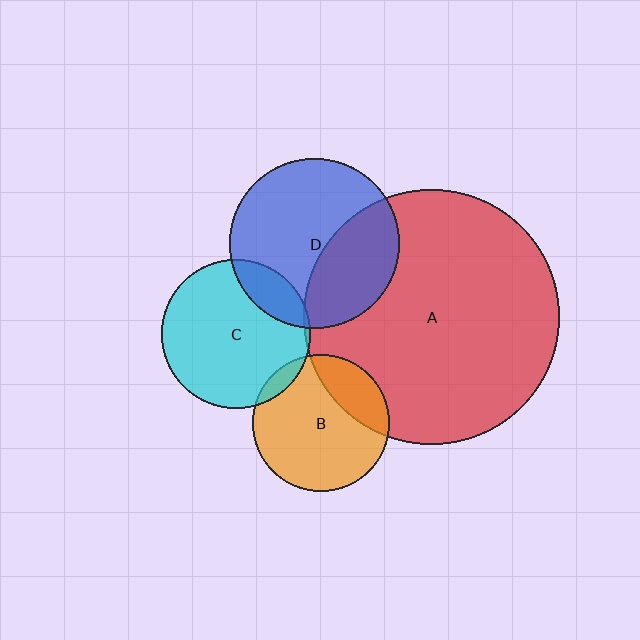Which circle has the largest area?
Circle A (red).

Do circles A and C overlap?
Yes.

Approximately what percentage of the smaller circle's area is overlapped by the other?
Approximately 5%.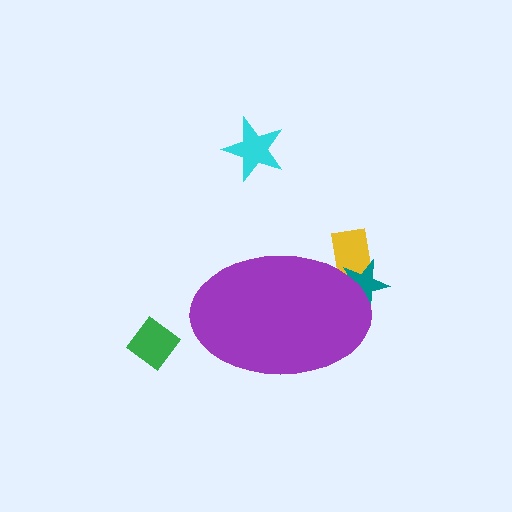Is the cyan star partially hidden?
No, the cyan star is fully visible.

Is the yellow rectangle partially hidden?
Yes, the yellow rectangle is partially hidden behind the purple ellipse.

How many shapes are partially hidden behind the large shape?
2 shapes are partially hidden.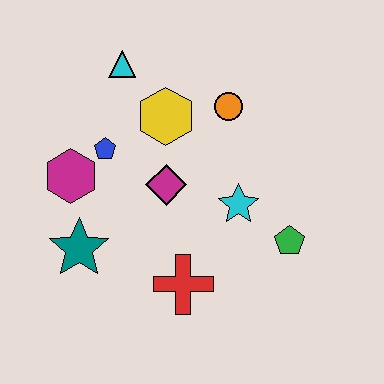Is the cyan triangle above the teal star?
Yes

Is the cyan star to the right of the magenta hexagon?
Yes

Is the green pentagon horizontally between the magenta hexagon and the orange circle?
No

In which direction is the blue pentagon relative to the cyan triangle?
The blue pentagon is below the cyan triangle.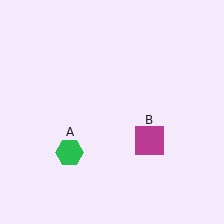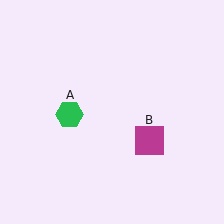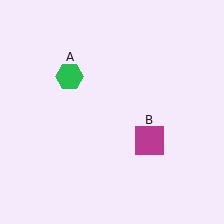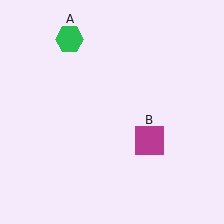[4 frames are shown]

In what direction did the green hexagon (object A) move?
The green hexagon (object A) moved up.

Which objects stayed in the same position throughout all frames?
Magenta square (object B) remained stationary.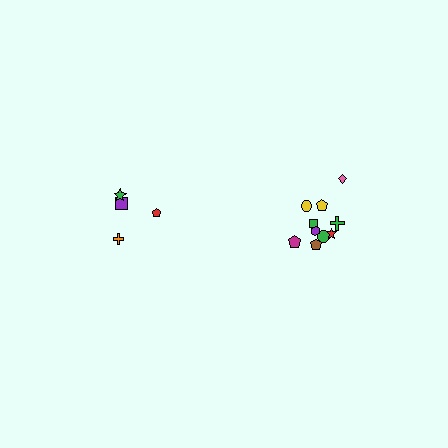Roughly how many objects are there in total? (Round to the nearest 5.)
Roughly 15 objects in total.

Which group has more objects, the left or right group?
The right group.